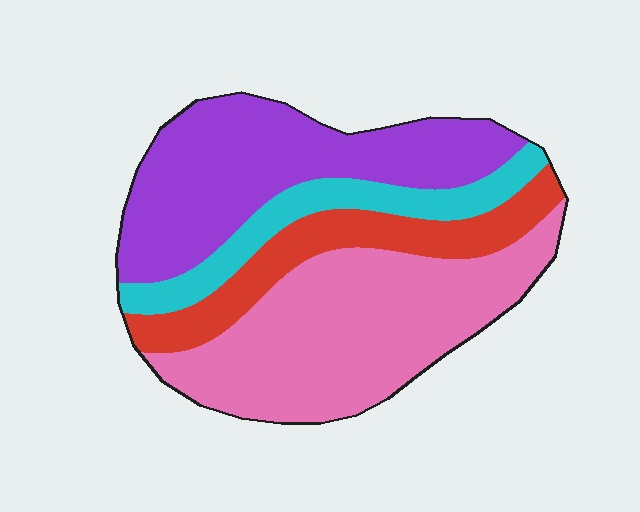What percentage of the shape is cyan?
Cyan takes up about one eighth (1/8) of the shape.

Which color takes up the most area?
Pink, at roughly 40%.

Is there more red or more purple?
Purple.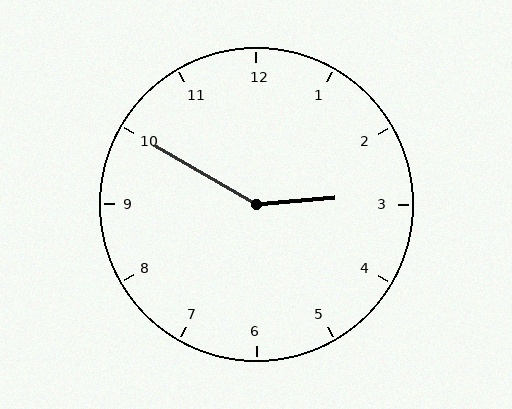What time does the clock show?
2:50.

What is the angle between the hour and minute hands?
Approximately 145 degrees.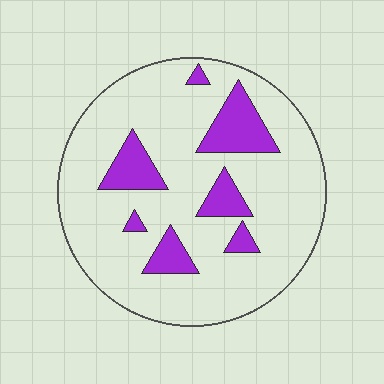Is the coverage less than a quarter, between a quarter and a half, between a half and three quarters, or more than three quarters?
Less than a quarter.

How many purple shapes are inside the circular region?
7.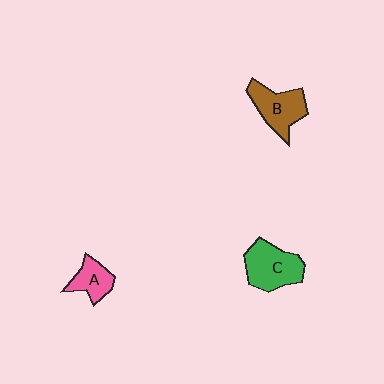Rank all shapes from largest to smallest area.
From largest to smallest: C (green), B (brown), A (pink).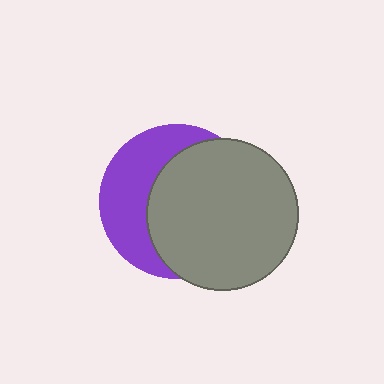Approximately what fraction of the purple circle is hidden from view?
Roughly 60% of the purple circle is hidden behind the gray circle.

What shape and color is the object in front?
The object in front is a gray circle.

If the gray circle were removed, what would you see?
You would see the complete purple circle.